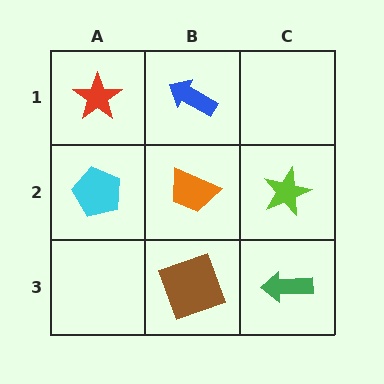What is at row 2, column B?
An orange trapezoid.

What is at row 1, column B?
A blue arrow.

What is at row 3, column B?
A brown square.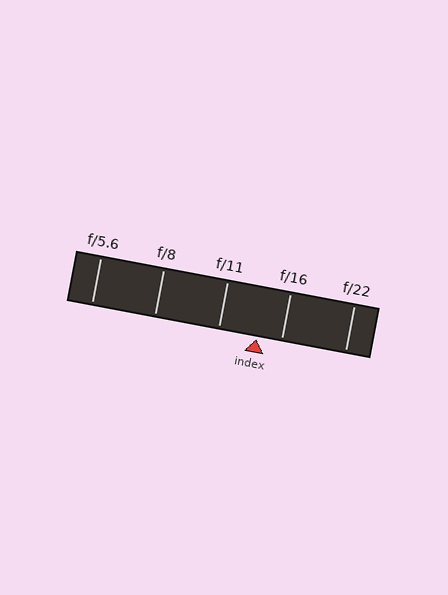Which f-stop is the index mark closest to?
The index mark is closest to f/16.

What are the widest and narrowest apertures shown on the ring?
The widest aperture shown is f/5.6 and the narrowest is f/22.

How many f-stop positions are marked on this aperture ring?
There are 5 f-stop positions marked.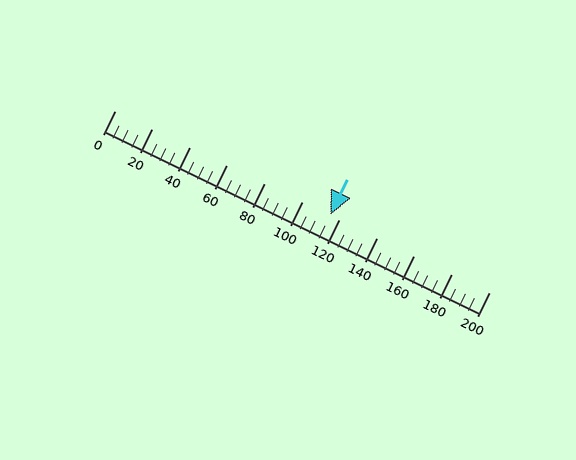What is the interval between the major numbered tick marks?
The major tick marks are spaced 20 units apart.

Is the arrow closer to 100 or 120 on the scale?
The arrow is closer to 120.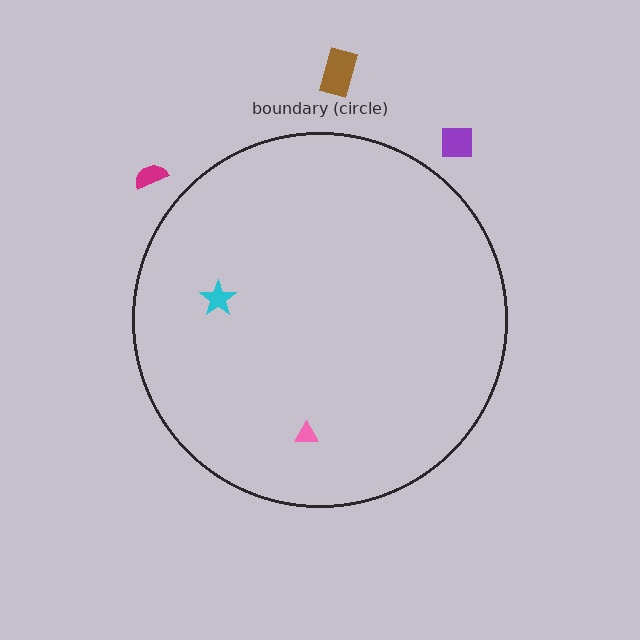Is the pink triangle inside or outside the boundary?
Inside.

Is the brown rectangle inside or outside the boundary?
Outside.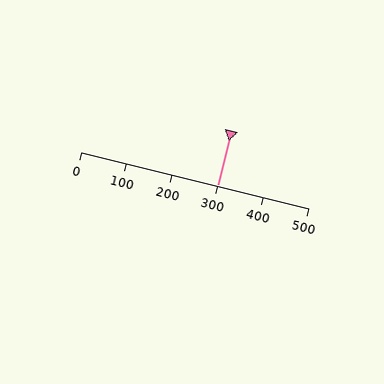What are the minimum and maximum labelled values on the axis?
The axis runs from 0 to 500.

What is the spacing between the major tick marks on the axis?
The major ticks are spaced 100 apart.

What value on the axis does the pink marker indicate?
The marker indicates approximately 300.